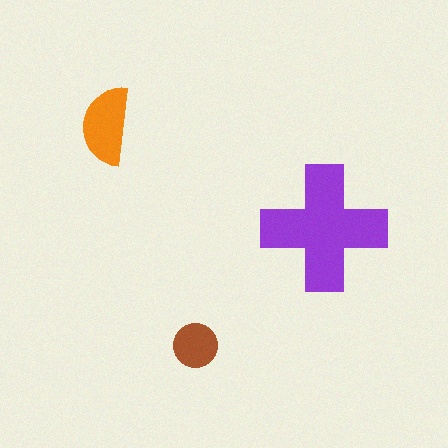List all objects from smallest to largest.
The brown circle, the orange semicircle, the purple cross.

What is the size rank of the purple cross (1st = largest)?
1st.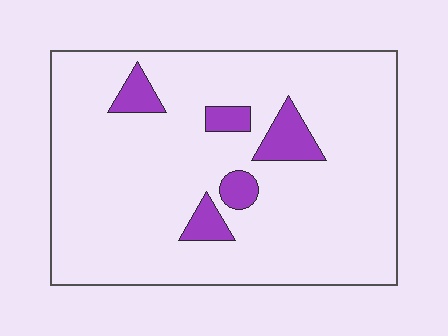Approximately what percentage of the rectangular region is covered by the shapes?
Approximately 10%.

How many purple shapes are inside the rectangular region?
5.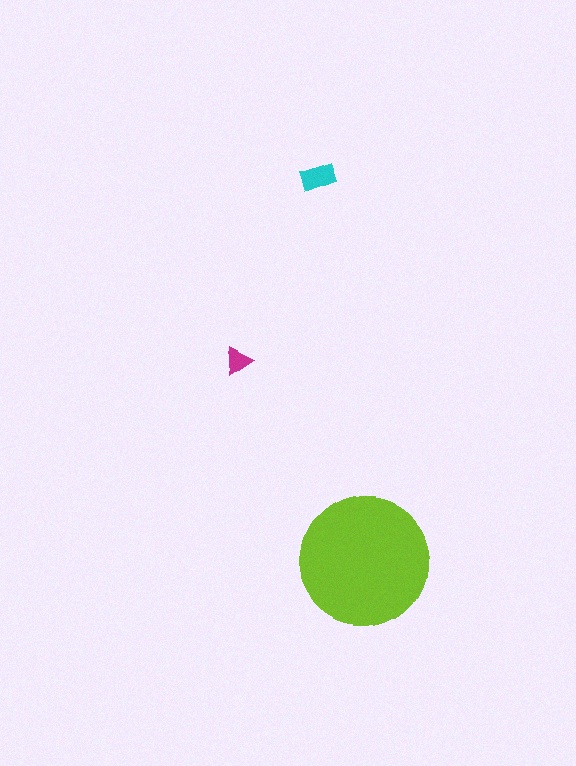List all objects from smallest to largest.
The magenta triangle, the cyan rectangle, the lime circle.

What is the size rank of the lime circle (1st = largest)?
1st.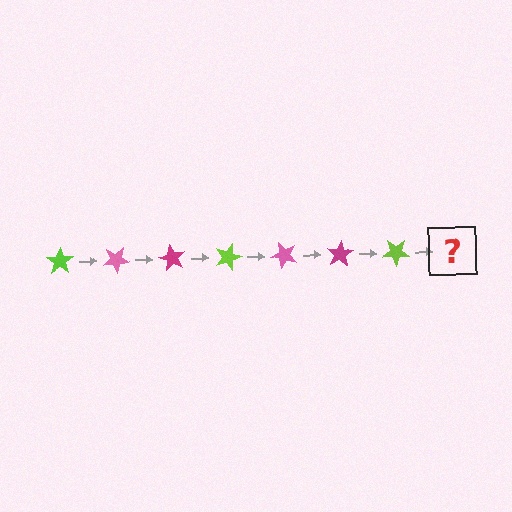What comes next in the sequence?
The next element should be a pink star, rotated 210 degrees from the start.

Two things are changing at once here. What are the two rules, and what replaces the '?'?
The two rules are that it rotates 30 degrees each step and the color cycles through lime, pink, and magenta. The '?' should be a pink star, rotated 210 degrees from the start.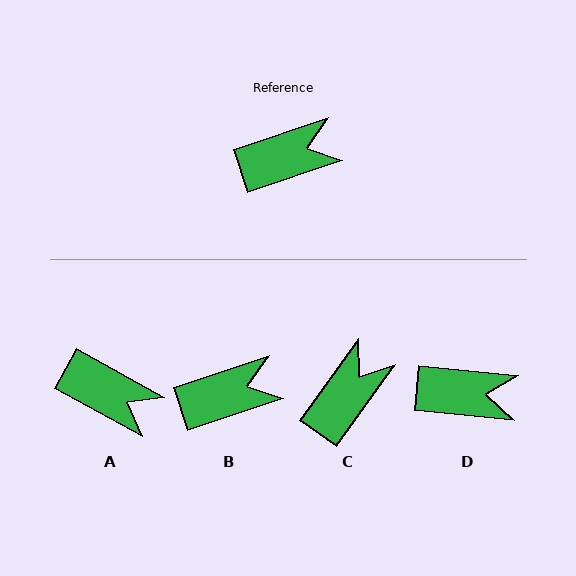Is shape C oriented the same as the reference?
No, it is off by about 36 degrees.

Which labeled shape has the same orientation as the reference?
B.